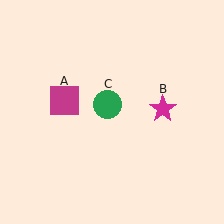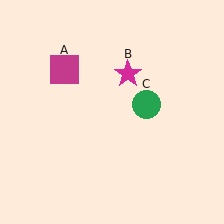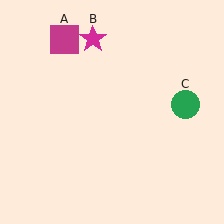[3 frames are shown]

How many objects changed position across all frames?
3 objects changed position: magenta square (object A), magenta star (object B), green circle (object C).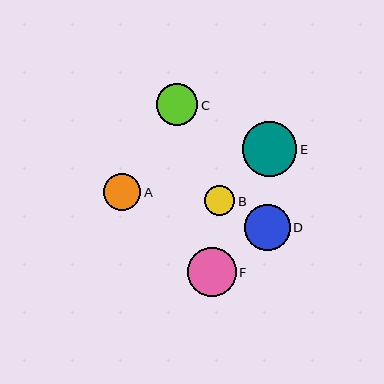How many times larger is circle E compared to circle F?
Circle E is approximately 1.1 times the size of circle F.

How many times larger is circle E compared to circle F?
Circle E is approximately 1.1 times the size of circle F.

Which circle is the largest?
Circle E is the largest with a size of approximately 55 pixels.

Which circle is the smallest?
Circle B is the smallest with a size of approximately 30 pixels.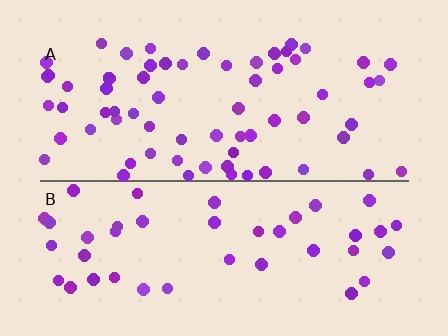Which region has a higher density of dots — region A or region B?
A (the top).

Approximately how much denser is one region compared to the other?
Approximately 1.6× — region A over region B.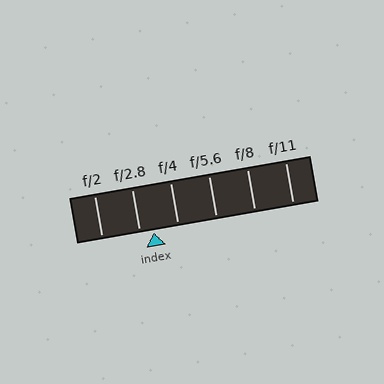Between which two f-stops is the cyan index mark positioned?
The index mark is between f/2.8 and f/4.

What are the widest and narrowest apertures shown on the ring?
The widest aperture shown is f/2 and the narrowest is f/11.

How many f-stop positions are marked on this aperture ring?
There are 6 f-stop positions marked.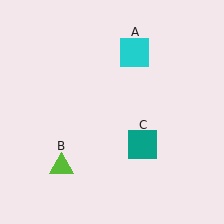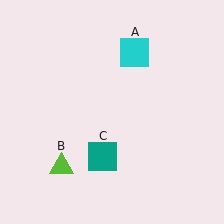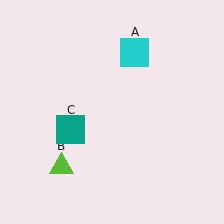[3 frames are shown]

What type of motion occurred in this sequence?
The teal square (object C) rotated clockwise around the center of the scene.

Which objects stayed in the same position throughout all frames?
Cyan square (object A) and lime triangle (object B) remained stationary.